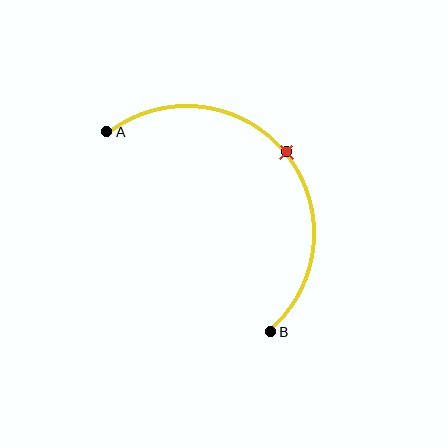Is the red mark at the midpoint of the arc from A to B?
Yes. The red mark lies on the arc at equal arc-length from both A and B — it is the arc midpoint.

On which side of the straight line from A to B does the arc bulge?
The arc bulges above and to the right of the straight line connecting A and B.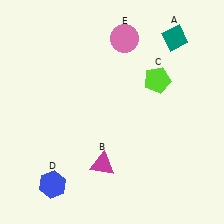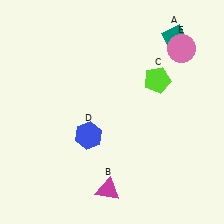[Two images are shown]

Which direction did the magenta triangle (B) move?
The magenta triangle (B) moved down.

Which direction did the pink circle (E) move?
The pink circle (E) moved right.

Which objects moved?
The objects that moved are: the magenta triangle (B), the blue hexagon (D), the pink circle (E).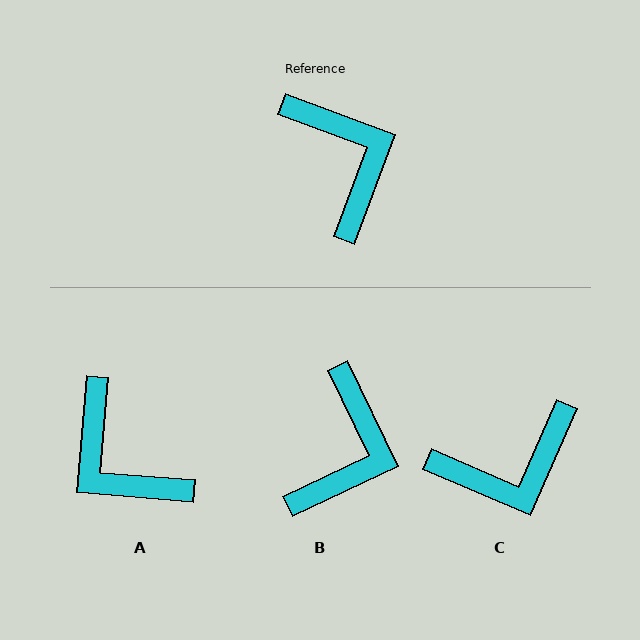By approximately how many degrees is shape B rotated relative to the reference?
Approximately 44 degrees clockwise.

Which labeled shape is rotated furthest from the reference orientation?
A, about 164 degrees away.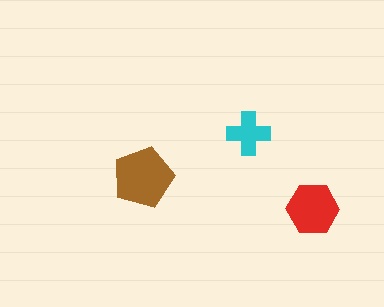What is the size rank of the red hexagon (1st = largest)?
2nd.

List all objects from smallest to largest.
The cyan cross, the red hexagon, the brown pentagon.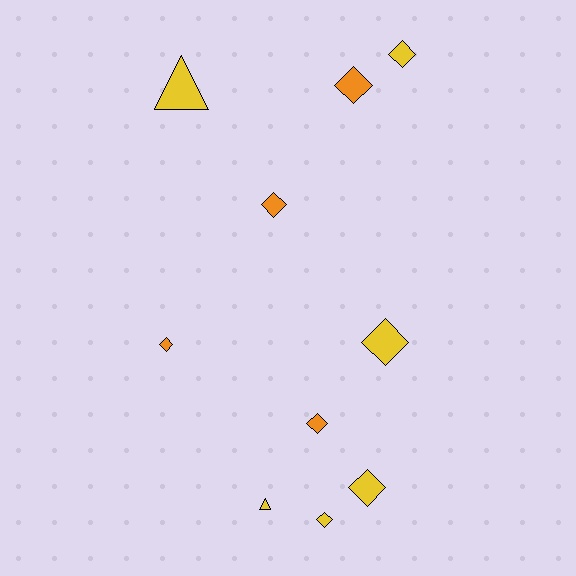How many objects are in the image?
There are 10 objects.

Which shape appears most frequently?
Diamond, with 8 objects.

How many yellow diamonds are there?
There are 4 yellow diamonds.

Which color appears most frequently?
Yellow, with 6 objects.